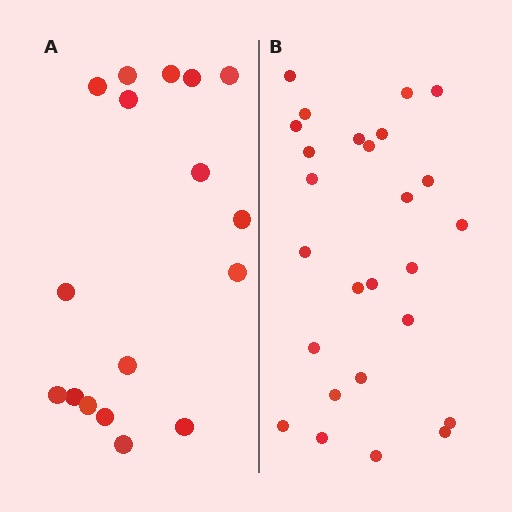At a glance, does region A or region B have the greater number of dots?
Region B (the right region) has more dots.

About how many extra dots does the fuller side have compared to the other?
Region B has roughly 8 or so more dots than region A.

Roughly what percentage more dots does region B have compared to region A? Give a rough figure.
About 55% more.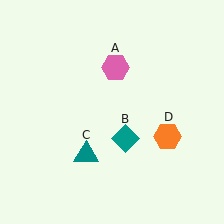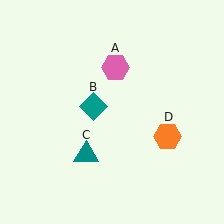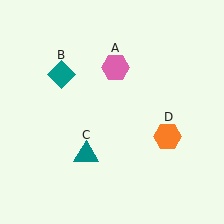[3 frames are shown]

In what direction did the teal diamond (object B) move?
The teal diamond (object B) moved up and to the left.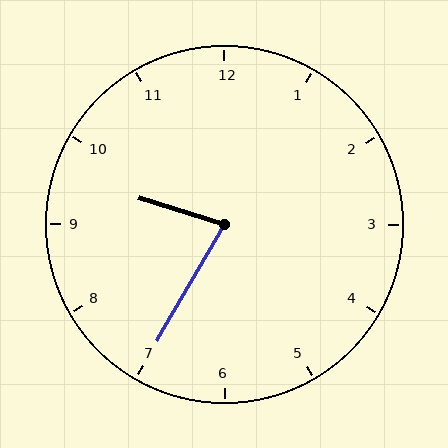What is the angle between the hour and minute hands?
Approximately 78 degrees.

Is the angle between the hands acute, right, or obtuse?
It is acute.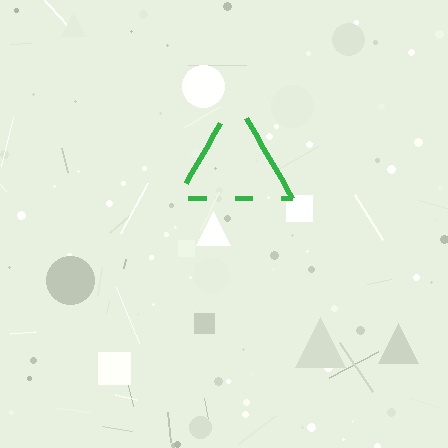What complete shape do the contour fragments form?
The contour fragments form a triangle.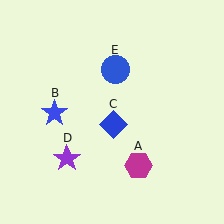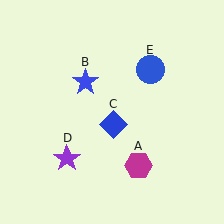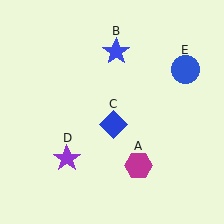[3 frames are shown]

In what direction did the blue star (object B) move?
The blue star (object B) moved up and to the right.